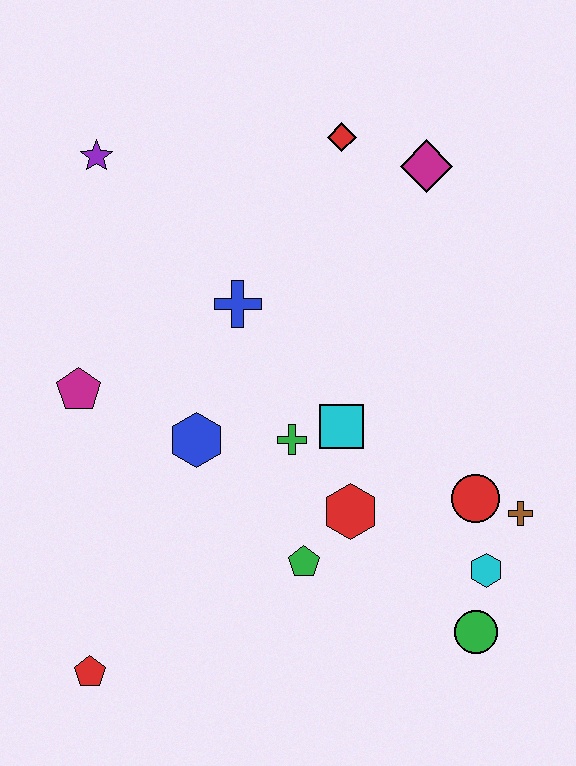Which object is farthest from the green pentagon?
The purple star is farthest from the green pentagon.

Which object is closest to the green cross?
The cyan square is closest to the green cross.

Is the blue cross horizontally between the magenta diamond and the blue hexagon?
Yes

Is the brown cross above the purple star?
No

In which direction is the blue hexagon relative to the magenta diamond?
The blue hexagon is below the magenta diamond.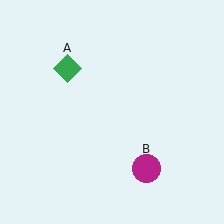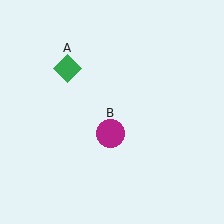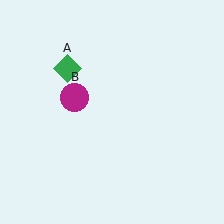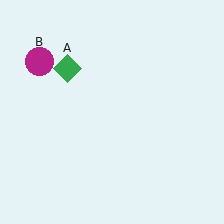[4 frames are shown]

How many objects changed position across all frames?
1 object changed position: magenta circle (object B).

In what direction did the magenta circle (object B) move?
The magenta circle (object B) moved up and to the left.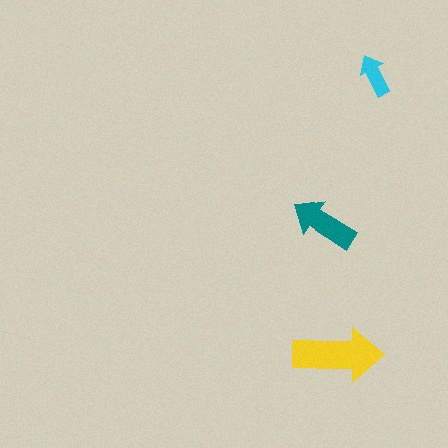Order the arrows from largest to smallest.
the yellow one, the teal one, the cyan one.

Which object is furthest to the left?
The teal arrow is leftmost.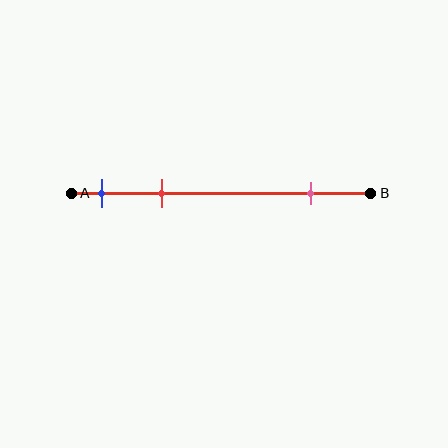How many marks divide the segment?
There are 3 marks dividing the segment.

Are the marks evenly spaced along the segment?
No, the marks are not evenly spaced.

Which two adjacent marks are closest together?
The blue and red marks are the closest adjacent pair.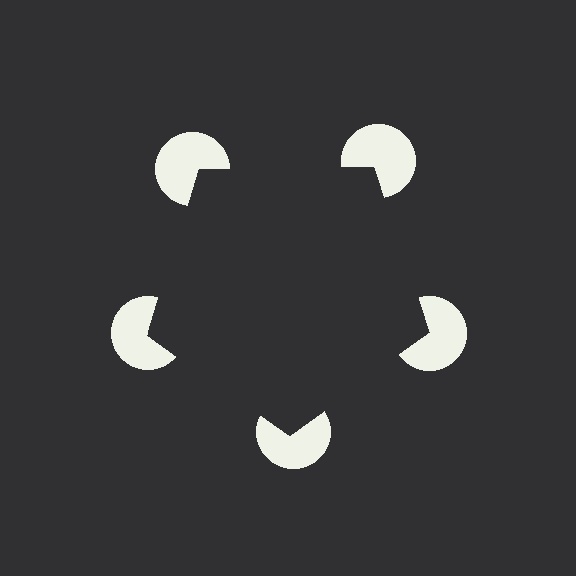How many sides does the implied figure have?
5 sides.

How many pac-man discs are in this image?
There are 5 — one at each vertex of the illusory pentagon.